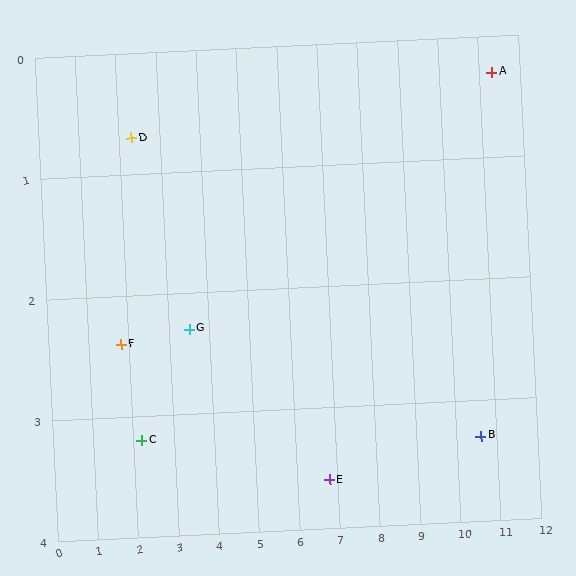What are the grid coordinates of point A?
Point A is at approximately (11.3, 0.3).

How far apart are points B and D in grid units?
Points B and D are about 8.7 grid units apart.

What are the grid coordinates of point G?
Point G is at approximately (3.5, 2.3).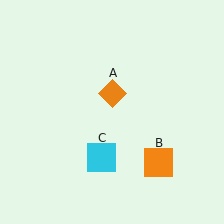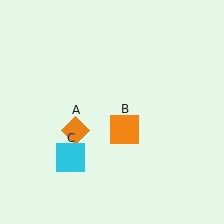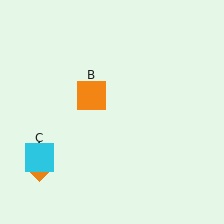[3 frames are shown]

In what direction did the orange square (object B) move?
The orange square (object B) moved up and to the left.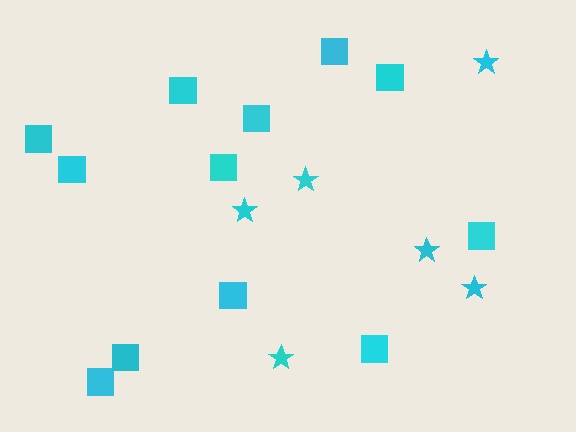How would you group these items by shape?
There are 2 groups: one group of stars (6) and one group of squares (12).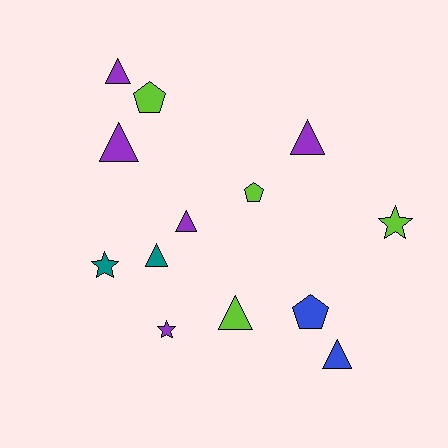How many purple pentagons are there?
There are no purple pentagons.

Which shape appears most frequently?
Triangle, with 7 objects.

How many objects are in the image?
There are 13 objects.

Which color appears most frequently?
Purple, with 5 objects.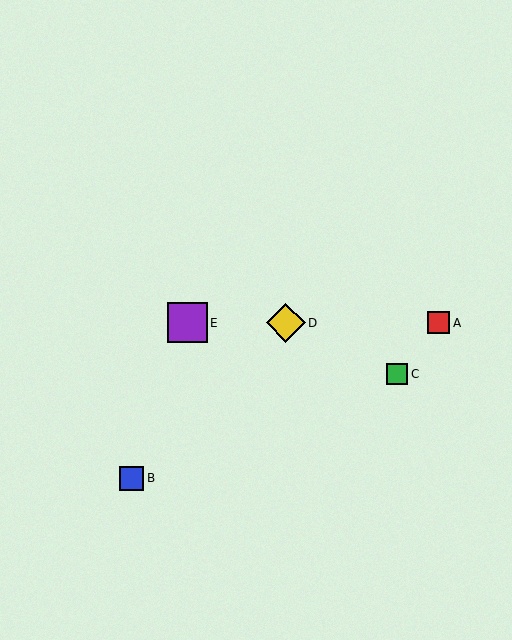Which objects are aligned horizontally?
Objects A, D, E are aligned horizontally.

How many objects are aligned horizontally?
3 objects (A, D, E) are aligned horizontally.